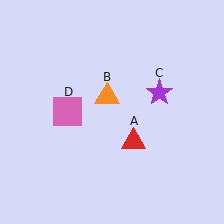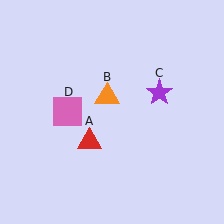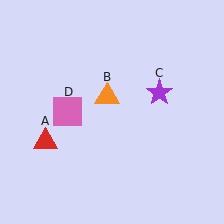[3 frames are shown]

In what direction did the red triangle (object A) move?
The red triangle (object A) moved left.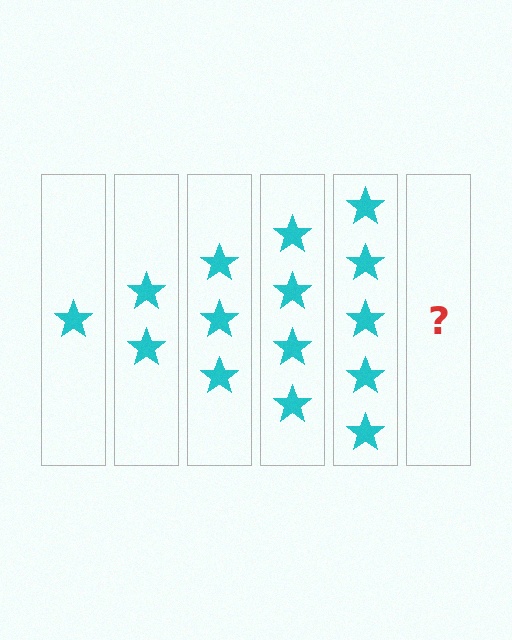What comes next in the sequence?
The next element should be 6 stars.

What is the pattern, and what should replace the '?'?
The pattern is that each step adds one more star. The '?' should be 6 stars.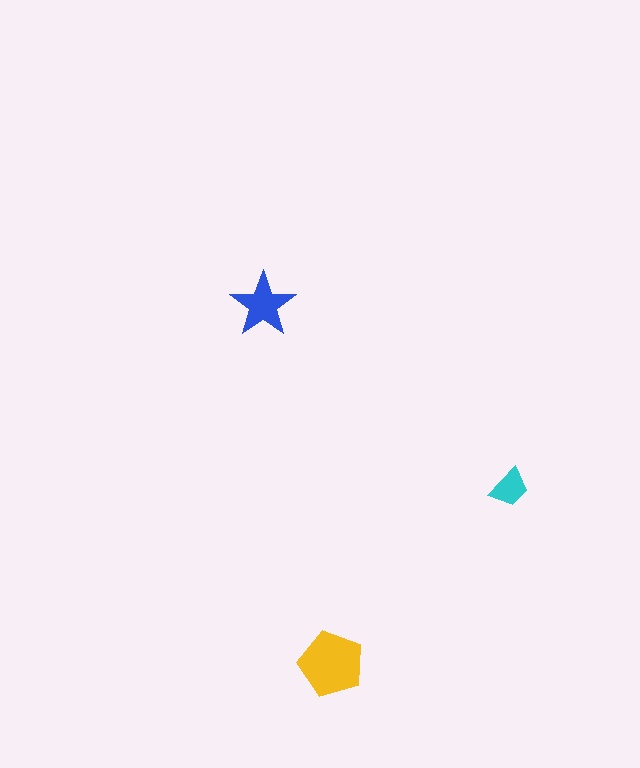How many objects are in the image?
There are 3 objects in the image.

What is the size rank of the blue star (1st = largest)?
2nd.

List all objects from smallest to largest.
The cyan trapezoid, the blue star, the yellow pentagon.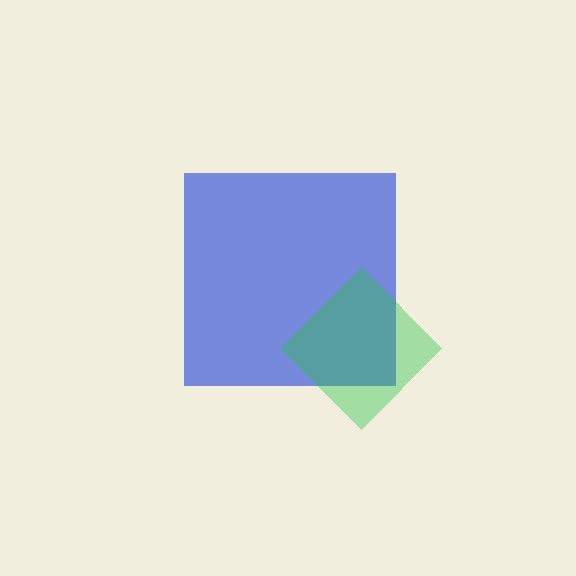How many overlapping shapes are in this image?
There are 2 overlapping shapes in the image.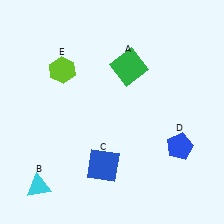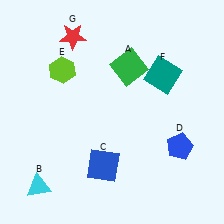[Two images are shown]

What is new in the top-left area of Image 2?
A red star (G) was added in the top-left area of Image 2.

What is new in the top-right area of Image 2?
A teal square (F) was added in the top-right area of Image 2.